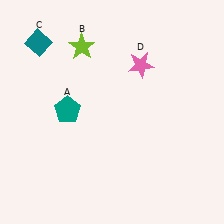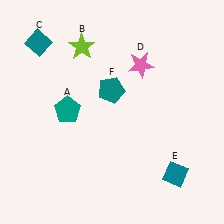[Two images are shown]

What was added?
A teal diamond (E), a teal pentagon (F) were added in Image 2.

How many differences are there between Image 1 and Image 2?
There are 2 differences between the two images.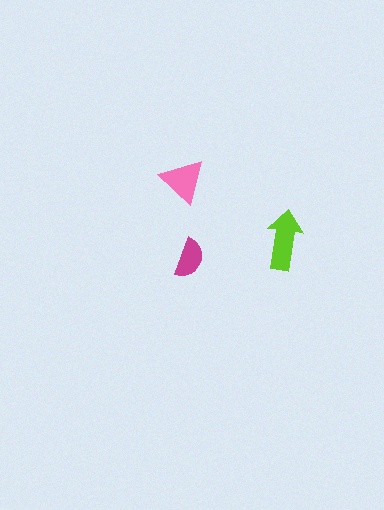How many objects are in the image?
There are 3 objects in the image.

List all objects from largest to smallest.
The lime arrow, the pink triangle, the magenta semicircle.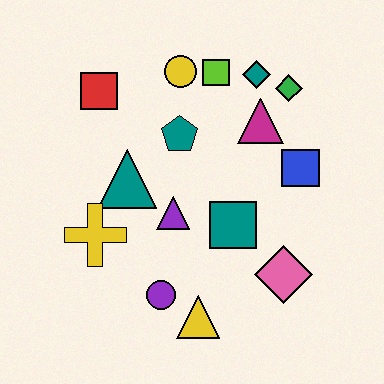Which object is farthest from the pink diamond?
The red square is farthest from the pink diamond.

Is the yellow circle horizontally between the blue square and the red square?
Yes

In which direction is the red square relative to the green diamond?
The red square is to the left of the green diamond.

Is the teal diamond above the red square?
Yes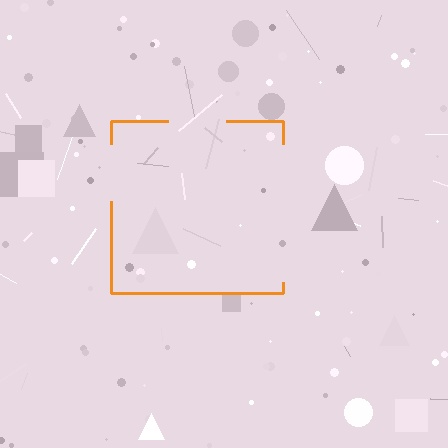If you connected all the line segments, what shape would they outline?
They would outline a square.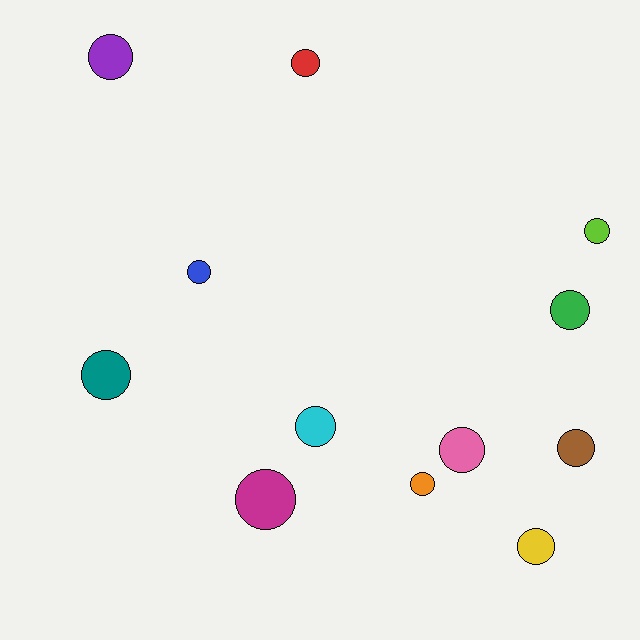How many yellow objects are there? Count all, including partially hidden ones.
There is 1 yellow object.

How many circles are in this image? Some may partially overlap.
There are 12 circles.